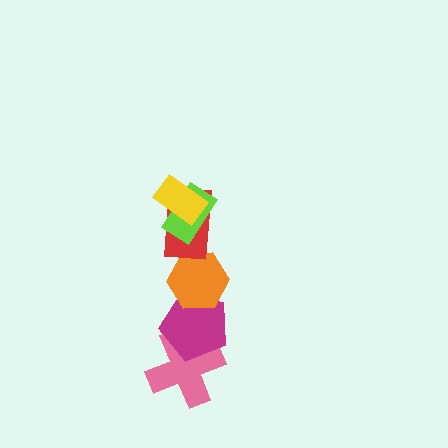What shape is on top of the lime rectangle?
The yellow rectangle is on top of the lime rectangle.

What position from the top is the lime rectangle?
The lime rectangle is 2nd from the top.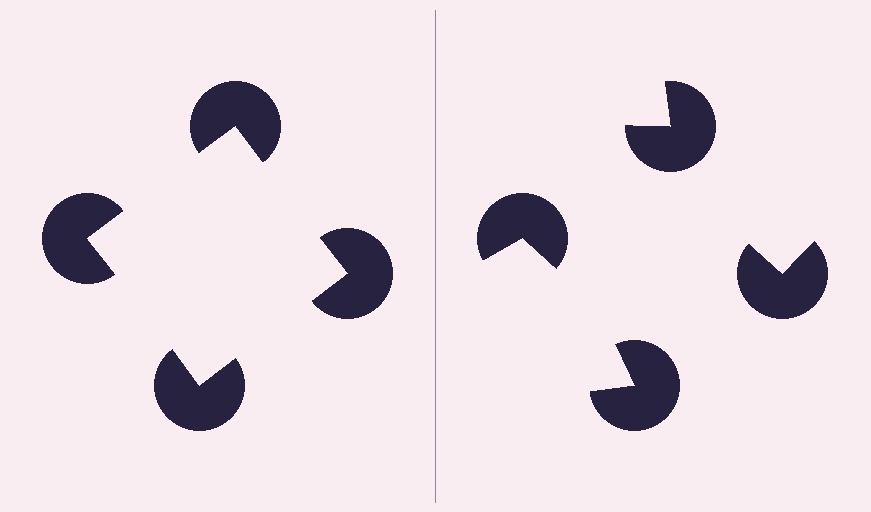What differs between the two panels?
The pac-man discs are positioned identically on both sides; only the wedge orientations differ. On the left they align to a square; on the right they are misaligned.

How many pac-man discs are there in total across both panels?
8 — 4 on each side.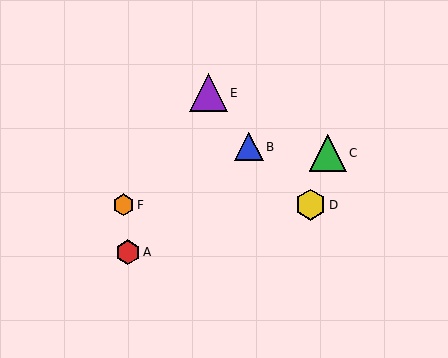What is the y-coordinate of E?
Object E is at y≈93.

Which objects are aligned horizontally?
Objects D, F are aligned horizontally.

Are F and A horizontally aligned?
No, F is at y≈205 and A is at y≈252.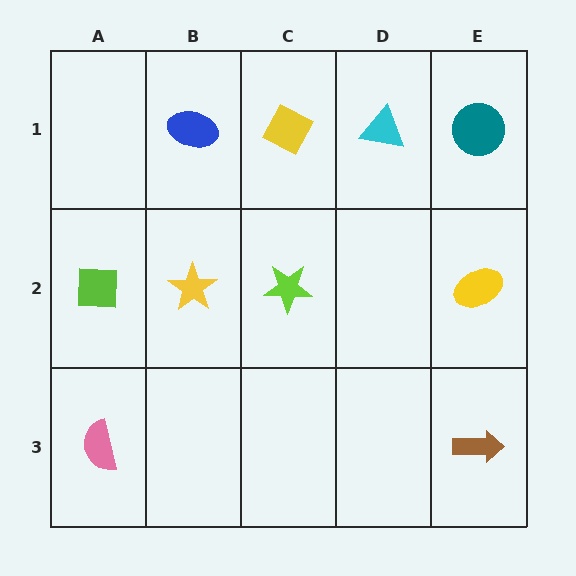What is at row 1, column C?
A yellow diamond.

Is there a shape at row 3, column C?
No, that cell is empty.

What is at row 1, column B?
A blue ellipse.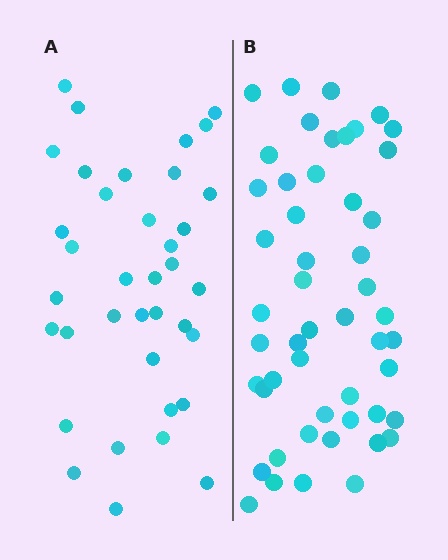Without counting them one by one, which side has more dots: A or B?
Region B (the right region) has more dots.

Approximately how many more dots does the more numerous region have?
Region B has approximately 15 more dots than region A.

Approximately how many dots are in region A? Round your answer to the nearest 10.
About 40 dots. (The exact count is 37, which rounds to 40.)